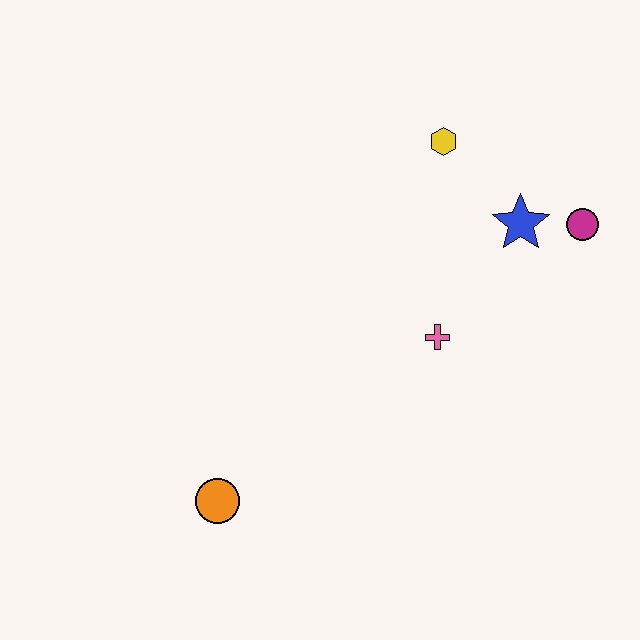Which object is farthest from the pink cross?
The orange circle is farthest from the pink cross.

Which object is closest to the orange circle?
The pink cross is closest to the orange circle.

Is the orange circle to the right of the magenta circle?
No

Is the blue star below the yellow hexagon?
Yes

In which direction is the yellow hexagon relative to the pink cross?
The yellow hexagon is above the pink cross.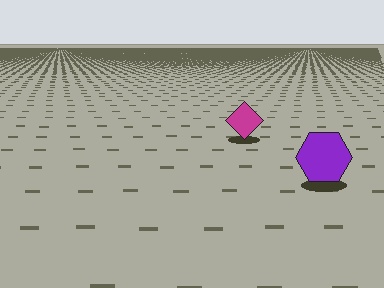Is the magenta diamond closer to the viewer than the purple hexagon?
No. The purple hexagon is closer — you can tell from the texture gradient: the ground texture is coarser near it.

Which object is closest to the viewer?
The purple hexagon is closest. The texture marks near it are larger and more spread out.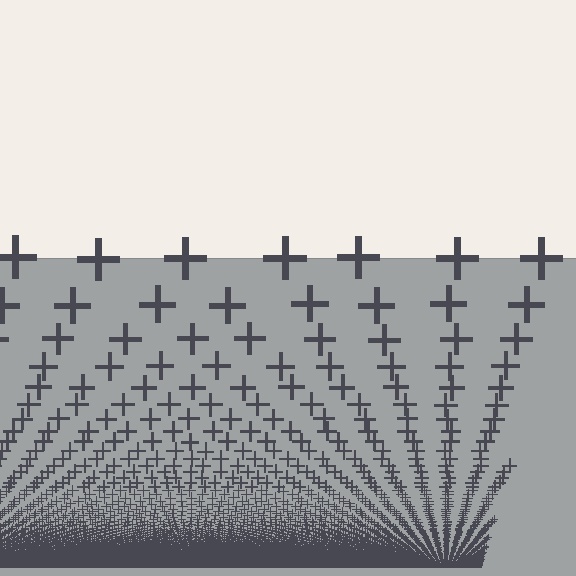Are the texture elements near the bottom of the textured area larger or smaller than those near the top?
Smaller. The gradient is inverted — elements near the bottom are smaller and denser.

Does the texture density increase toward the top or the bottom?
Density increases toward the bottom.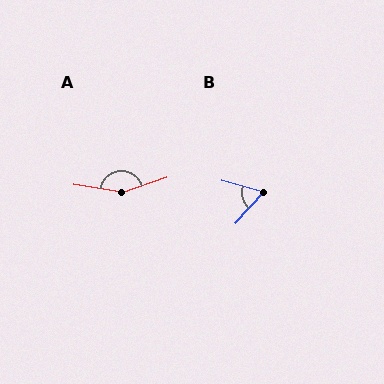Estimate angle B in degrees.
Approximately 64 degrees.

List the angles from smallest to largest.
B (64°), A (152°).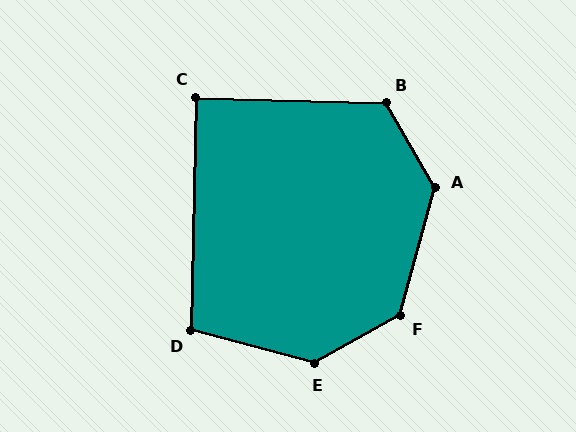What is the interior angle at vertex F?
Approximately 135 degrees (obtuse).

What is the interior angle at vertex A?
Approximately 135 degrees (obtuse).